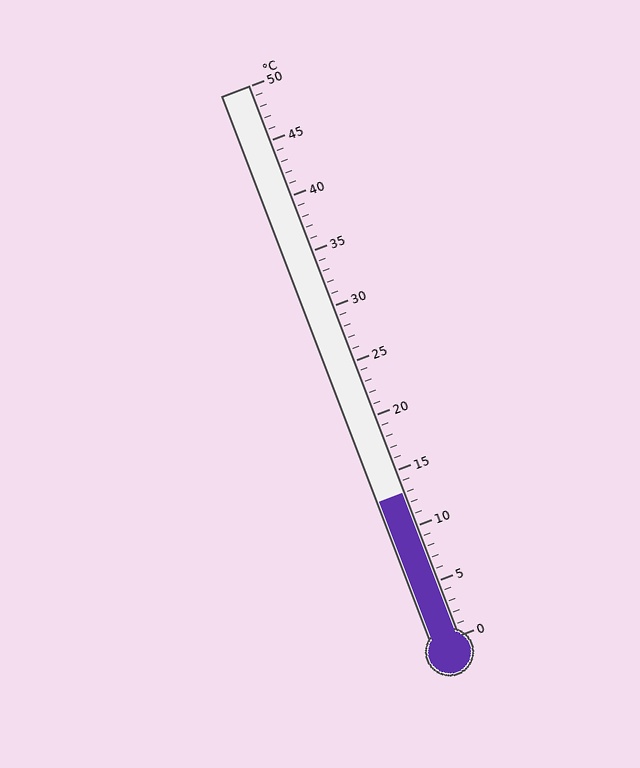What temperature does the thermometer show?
The thermometer shows approximately 13°C.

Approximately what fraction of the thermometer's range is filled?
The thermometer is filled to approximately 25% of its range.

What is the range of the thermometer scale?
The thermometer scale ranges from 0°C to 50°C.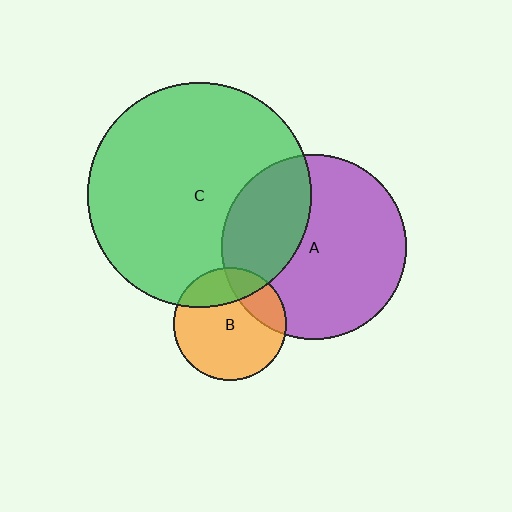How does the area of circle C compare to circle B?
Approximately 4.0 times.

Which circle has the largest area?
Circle C (green).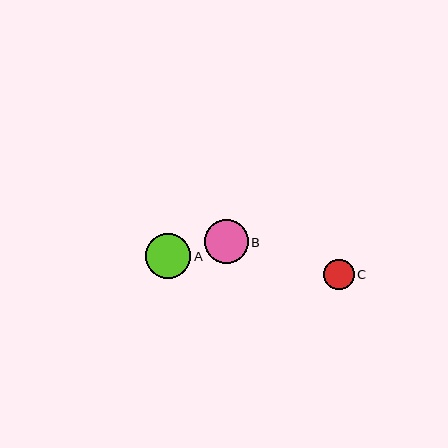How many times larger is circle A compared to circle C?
Circle A is approximately 1.5 times the size of circle C.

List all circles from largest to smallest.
From largest to smallest: A, B, C.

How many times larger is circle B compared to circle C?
Circle B is approximately 1.5 times the size of circle C.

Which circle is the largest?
Circle A is the largest with a size of approximately 45 pixels.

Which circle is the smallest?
Circle C is the smallest with a size of approximately 30 pixels.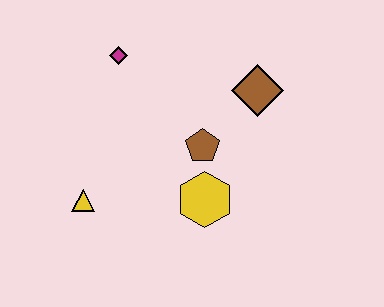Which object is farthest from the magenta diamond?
The yellow hexagon is farthest from the magenta diamond.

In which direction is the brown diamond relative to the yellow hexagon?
The brown diamond is above the yellow hexagon.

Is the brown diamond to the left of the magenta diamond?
No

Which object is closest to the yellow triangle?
The yellow hexagon is closest to the yellow triangle.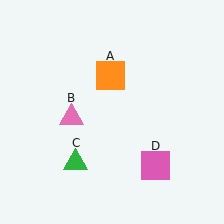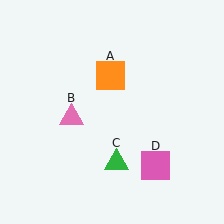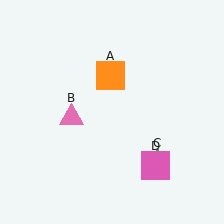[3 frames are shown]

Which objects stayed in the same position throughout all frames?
Orange square (object A) and pink triangle (object B) and pink square (object D) remained stationary.